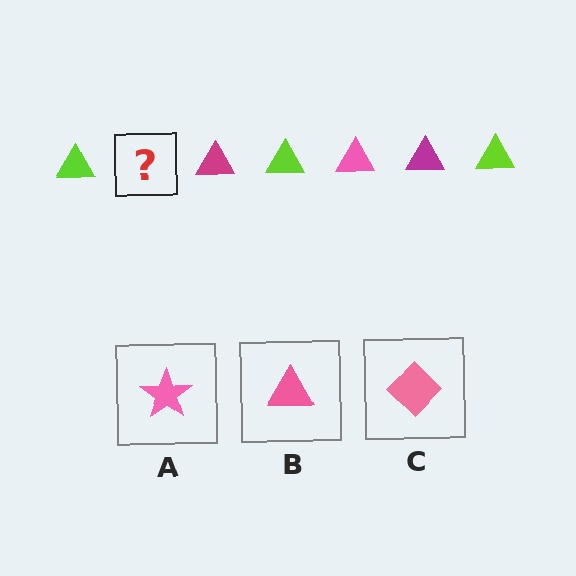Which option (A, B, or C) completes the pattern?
B.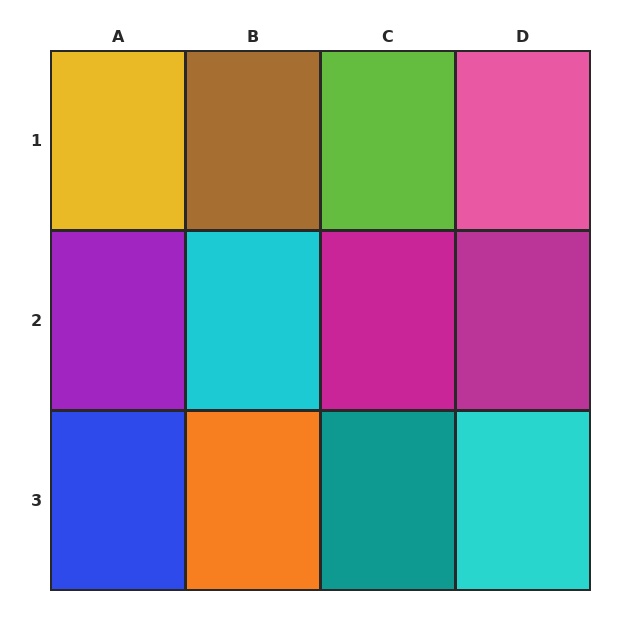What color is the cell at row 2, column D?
Magenta.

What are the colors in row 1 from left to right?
Yellow, brown, lime, pink.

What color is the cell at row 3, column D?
Cyan.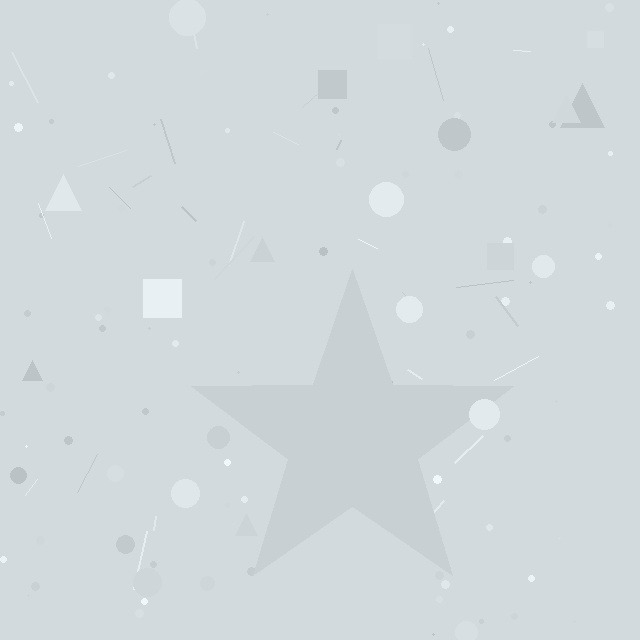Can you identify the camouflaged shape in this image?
The camouflaged shape is a star.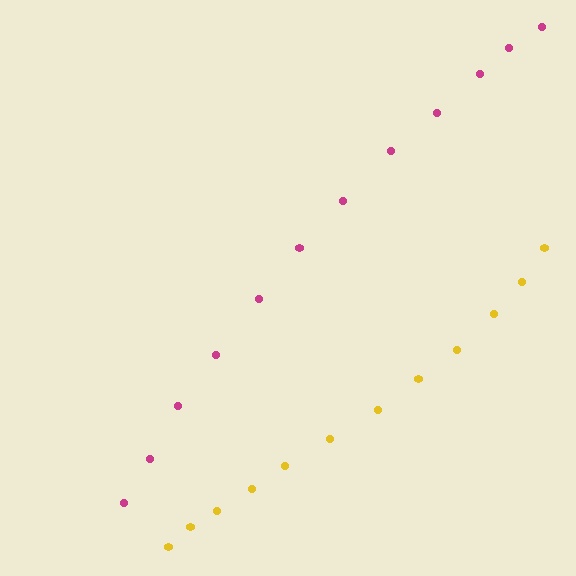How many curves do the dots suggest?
There are 2 distinct paths.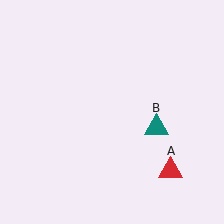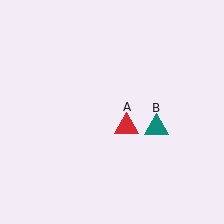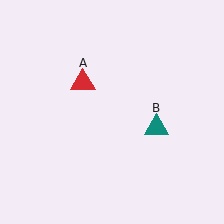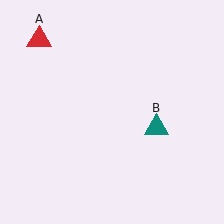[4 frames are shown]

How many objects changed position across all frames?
1 object changed position: red triangle (object A).